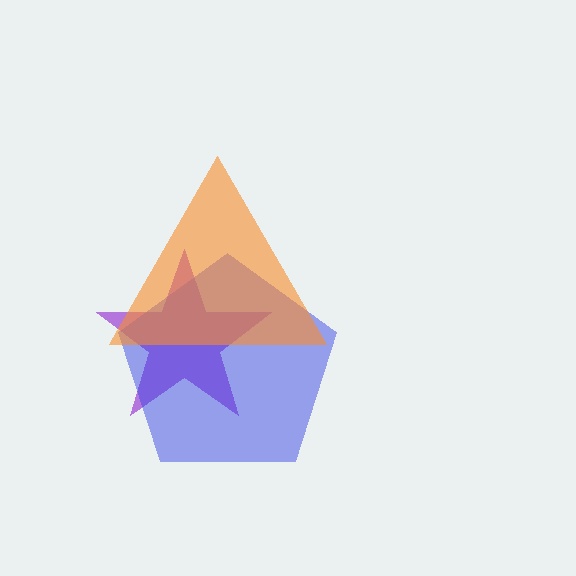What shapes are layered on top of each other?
The layered shapes are: a purple star, a blue pentagon, an orange triangle.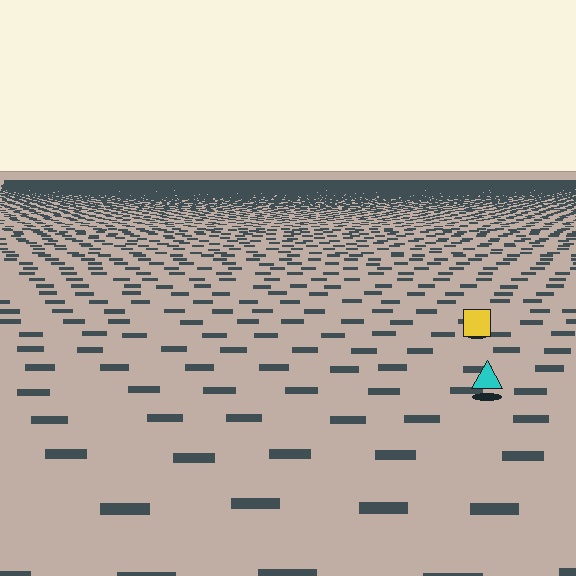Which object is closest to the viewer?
The cyan triangle is closest. The texture marks near it are larger and more spread out.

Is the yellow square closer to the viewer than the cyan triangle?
No. The cyan triangle is closer — you can tell from the texture gradient: the ground texture is coarser near it.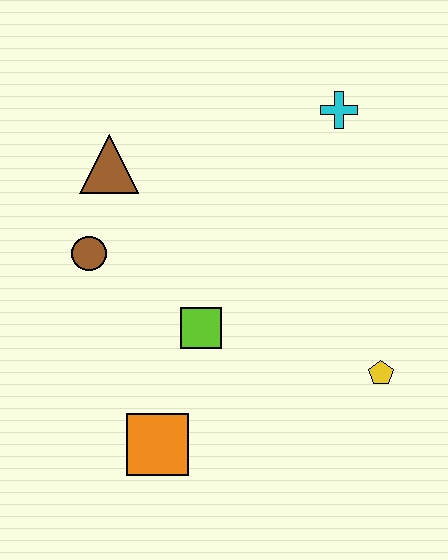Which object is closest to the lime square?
The orange square is closest to the lime square.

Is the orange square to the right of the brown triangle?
Yes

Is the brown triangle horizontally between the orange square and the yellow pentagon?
No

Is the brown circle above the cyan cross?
No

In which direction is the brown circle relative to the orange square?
The brown circle is above the orange square.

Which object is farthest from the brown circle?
The yellow pentagon is farthest from the brown circle.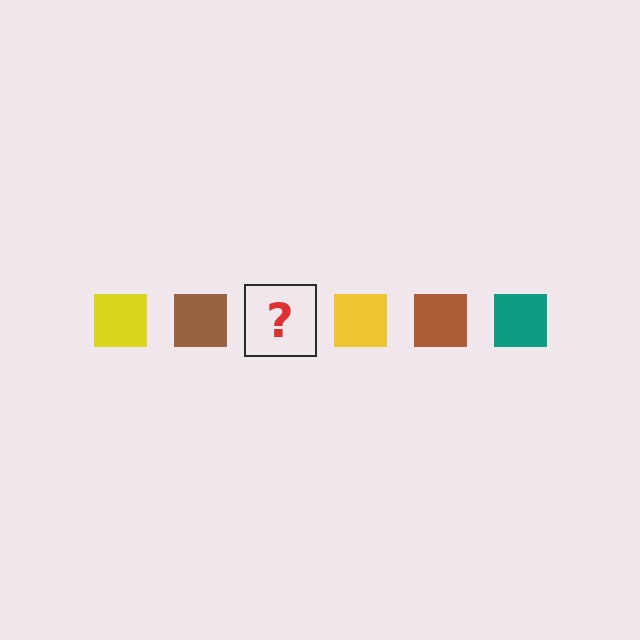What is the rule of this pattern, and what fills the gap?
The rule is that the pattern cycles through yellow, brown, teal squares. The gap should be filled with a teal square.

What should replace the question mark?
The question mark should be replaced with a teal square.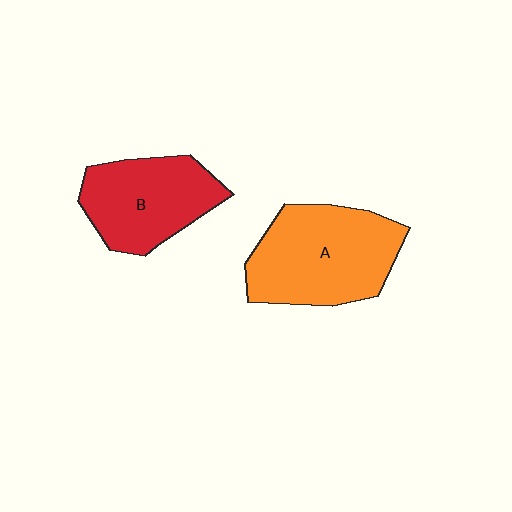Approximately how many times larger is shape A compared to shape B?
Approximately 1.3 times.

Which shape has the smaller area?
Shape B (red).